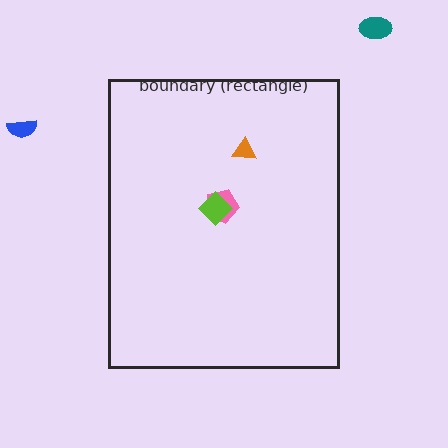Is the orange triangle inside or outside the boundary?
Inside.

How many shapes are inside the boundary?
3 inside, 2 outside.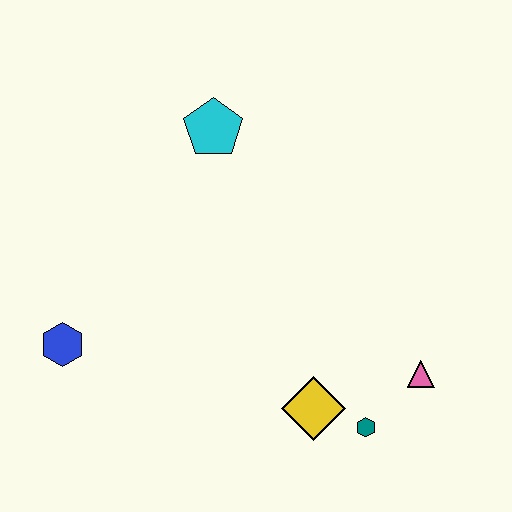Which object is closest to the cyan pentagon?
The blue hexagon is closest to the cyan pentagon.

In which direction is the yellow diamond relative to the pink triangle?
The yellow diamond is to the left of the pink triangle.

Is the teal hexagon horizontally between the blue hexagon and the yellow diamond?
No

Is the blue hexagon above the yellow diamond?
Yes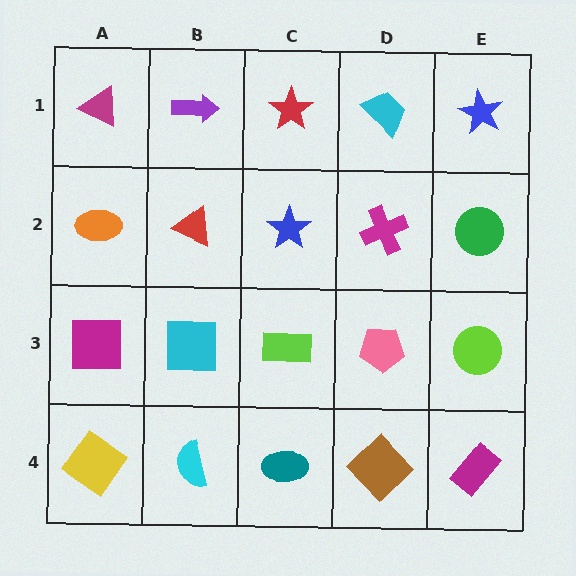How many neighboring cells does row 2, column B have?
4.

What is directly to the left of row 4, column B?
A yellow diamond.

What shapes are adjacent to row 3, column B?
A red triangle (row 2, column B), a cyan semicircle (row 4, column B), a magenta square (row 3, column A), a lime rectangle (row 3, column C).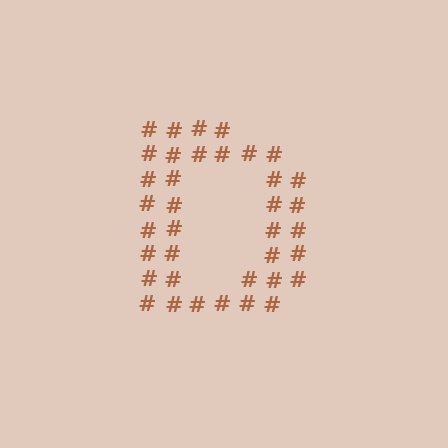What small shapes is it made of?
It is made of small hash symbols.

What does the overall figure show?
The overall figure shows the letter D.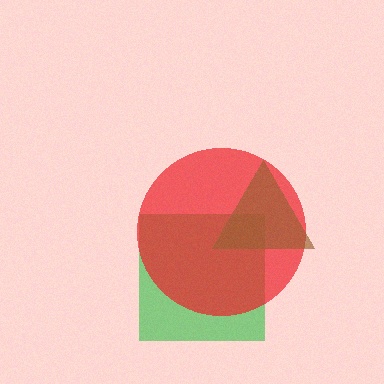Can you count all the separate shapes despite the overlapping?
Yes, there are 3 separate shapes.